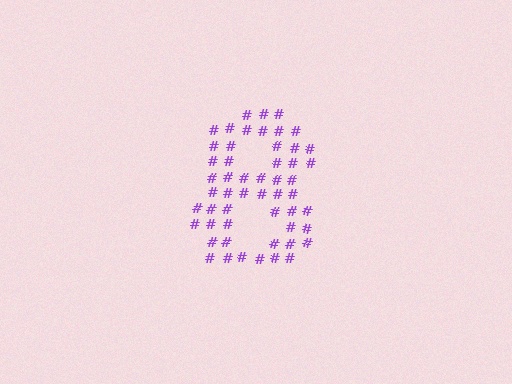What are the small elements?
The small elements are hash symbols.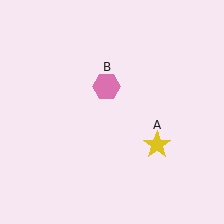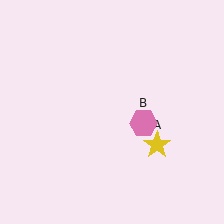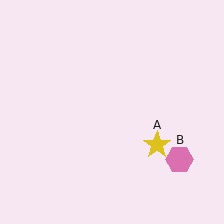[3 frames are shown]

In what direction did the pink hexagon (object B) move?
The pink hexagon (object B) moved down and to the right.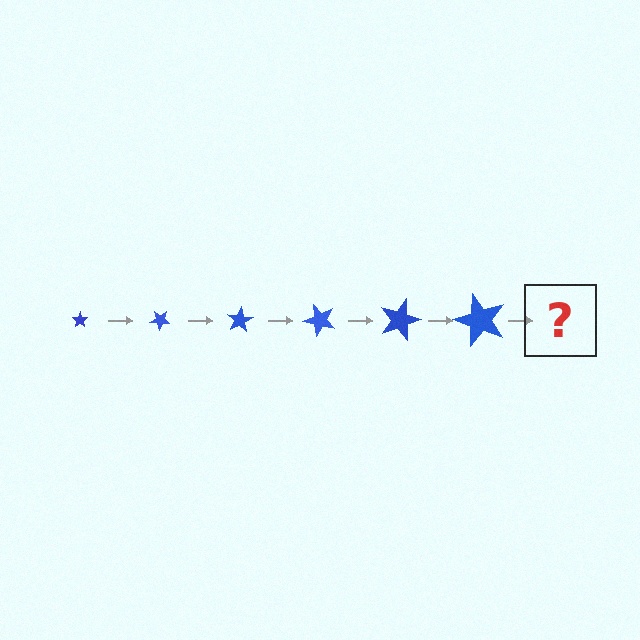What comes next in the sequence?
The next element should be a star, larger than the previous one and rotated 240 degrees from the start.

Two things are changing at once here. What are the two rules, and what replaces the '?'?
The two rules are that the star grows larger each step and it rotates 40 degrees each step. The '?' should be a star, larger than the previous one and rotated 240 degrees from the start.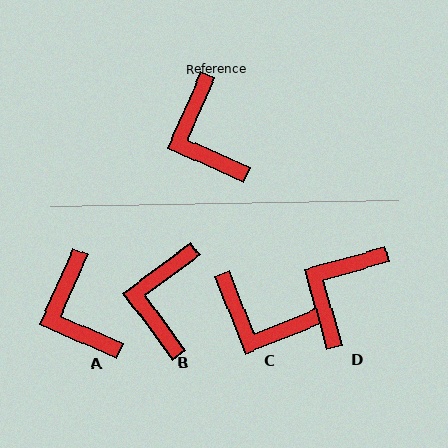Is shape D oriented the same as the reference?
No, it is off by about 51 degrees.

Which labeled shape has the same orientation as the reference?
A.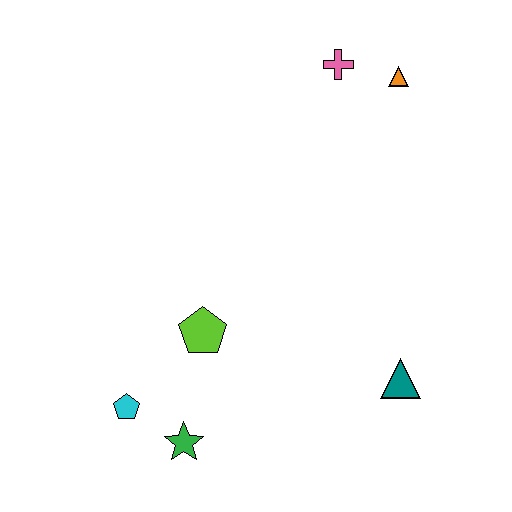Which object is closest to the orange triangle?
The pink cross is closest to the orange triangle.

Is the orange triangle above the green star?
Yes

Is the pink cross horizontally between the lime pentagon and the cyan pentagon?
No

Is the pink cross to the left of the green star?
No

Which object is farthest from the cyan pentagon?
The orange triangle is farthest from the cyan pentagon.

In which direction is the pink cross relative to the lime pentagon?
The pink cross is above the lime pentagon.